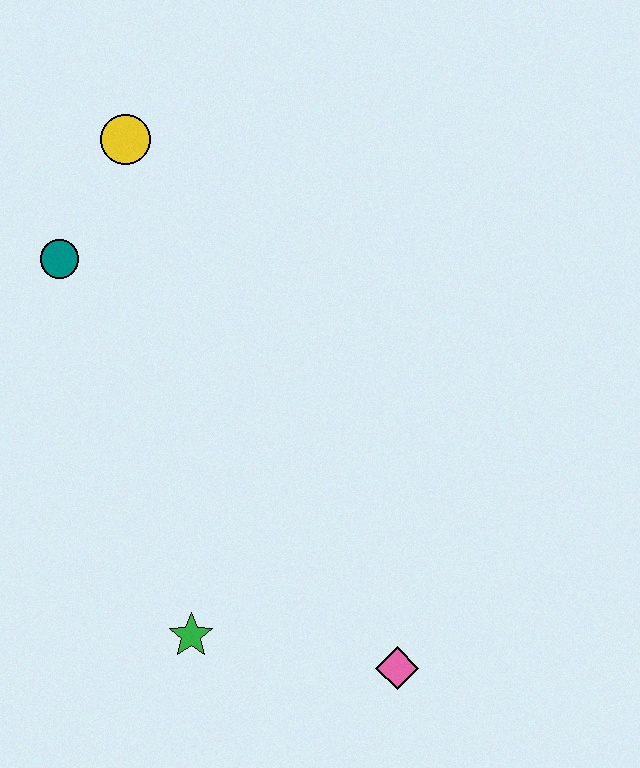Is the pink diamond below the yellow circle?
Yes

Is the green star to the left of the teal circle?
No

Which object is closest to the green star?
The pink diamond is closest to the green star.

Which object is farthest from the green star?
The yellow circle is farthest from the green star.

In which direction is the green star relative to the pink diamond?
The green star is to the left of the pink diamond.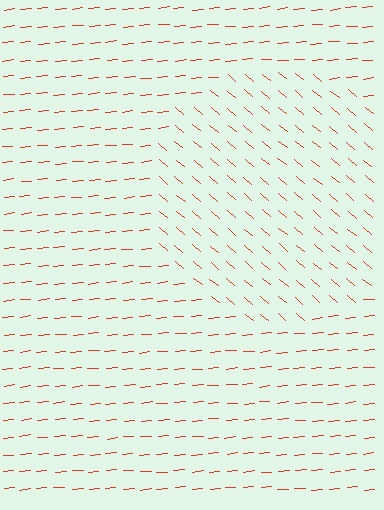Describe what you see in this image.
The image is filled with small red line segments. A circle region in the image has lines oriented differently from the surrounding lines, creating a visible texture boundary.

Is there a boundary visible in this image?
Yes, there is a texture boundary formed by a change in line orientation.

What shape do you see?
I see a circle.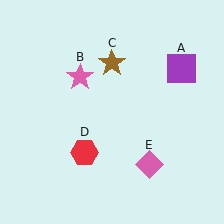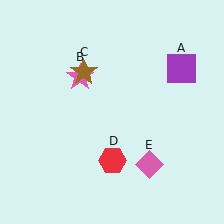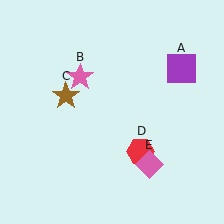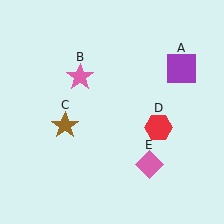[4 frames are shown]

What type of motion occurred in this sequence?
The brown star (object C), red hexagon (object D) rotated counterclockwise around the center of the scene.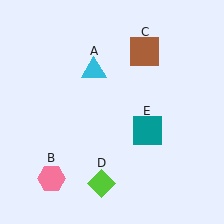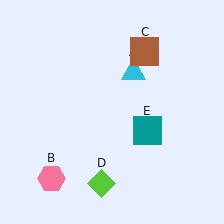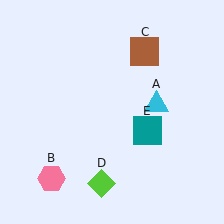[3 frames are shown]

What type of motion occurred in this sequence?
The cyan triangle (object A) rotated clockwise around the center of the scene.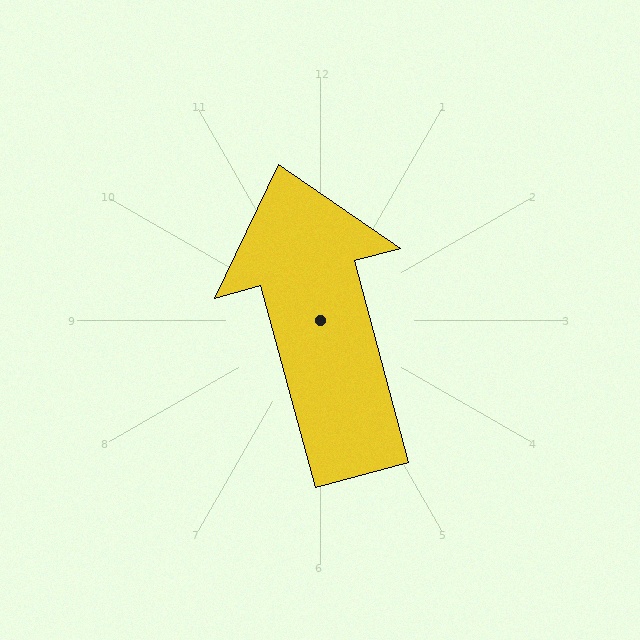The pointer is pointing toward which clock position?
Roughly 11 o'clock.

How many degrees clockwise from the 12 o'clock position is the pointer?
Approximately 345 degrees.